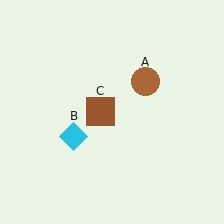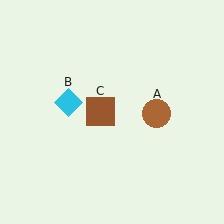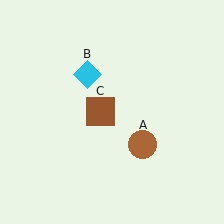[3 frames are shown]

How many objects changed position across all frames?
2 objects changed position: brown circle (object A), cyan diamond (object B).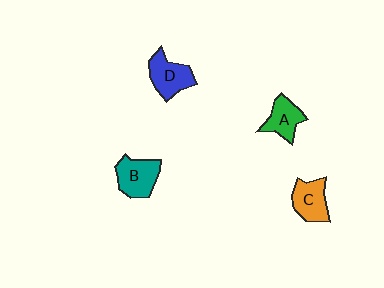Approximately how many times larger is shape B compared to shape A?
Approximately 1.3 times.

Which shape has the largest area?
Shape B (teal).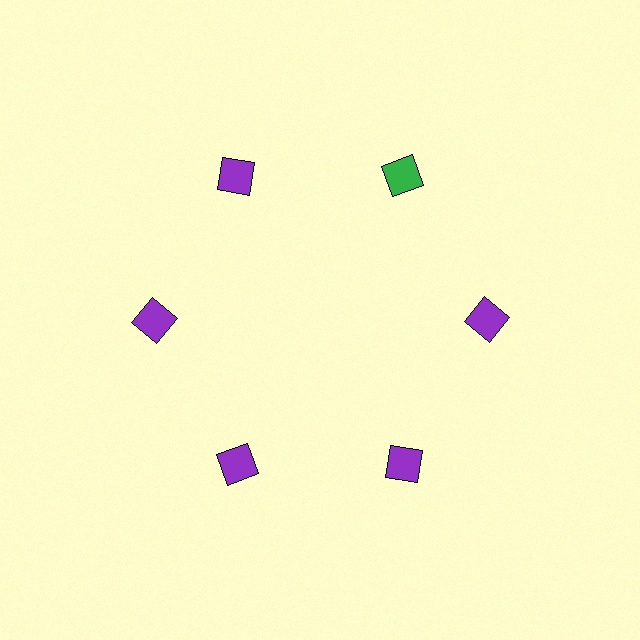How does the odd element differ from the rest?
It has a different color: green instead of purple.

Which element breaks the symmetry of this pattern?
The green square at roughly the 1 o'clock position breaks the symmetry. All other shapes are purple squares.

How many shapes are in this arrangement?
There are 6 shapes arranged in a ring pattern.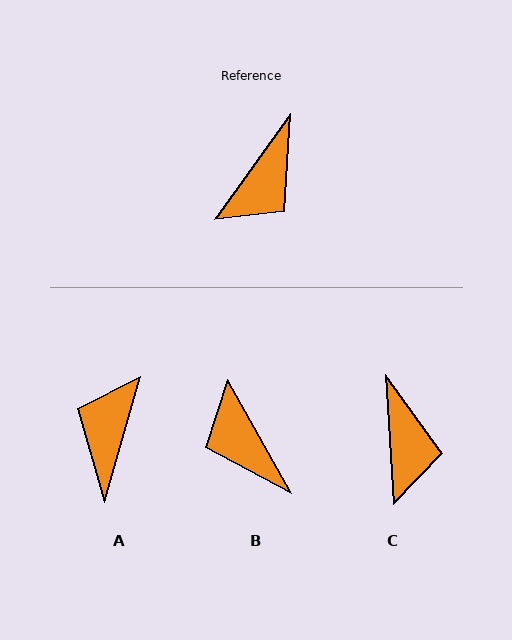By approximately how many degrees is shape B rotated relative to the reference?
Approximately 115 degrees clockwise.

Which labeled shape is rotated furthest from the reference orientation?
A, about 161 degrees away.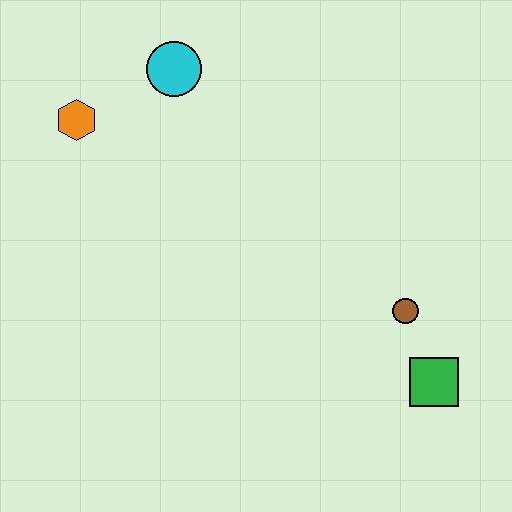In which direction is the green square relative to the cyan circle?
The green square is below the cyan circle.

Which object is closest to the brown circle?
The green square is closest to the brown circle.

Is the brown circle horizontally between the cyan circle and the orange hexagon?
No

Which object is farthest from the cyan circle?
The green square is farthest from the cyan circle.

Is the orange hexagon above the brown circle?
Yes